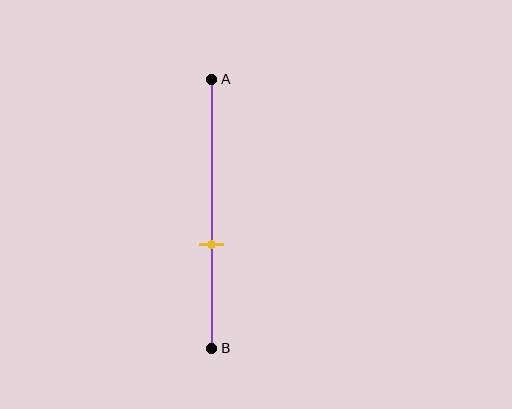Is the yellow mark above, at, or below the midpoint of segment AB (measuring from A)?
The yellow mark is below the midpoint of segment AB.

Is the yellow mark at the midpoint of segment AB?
No, the mark is at about 60% from A, not at the 50% midpoint.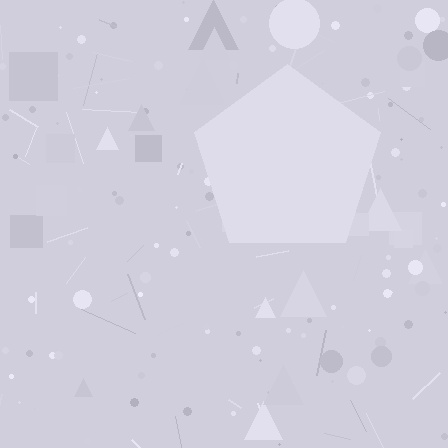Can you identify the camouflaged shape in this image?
The camouflaged shape is a pentagon.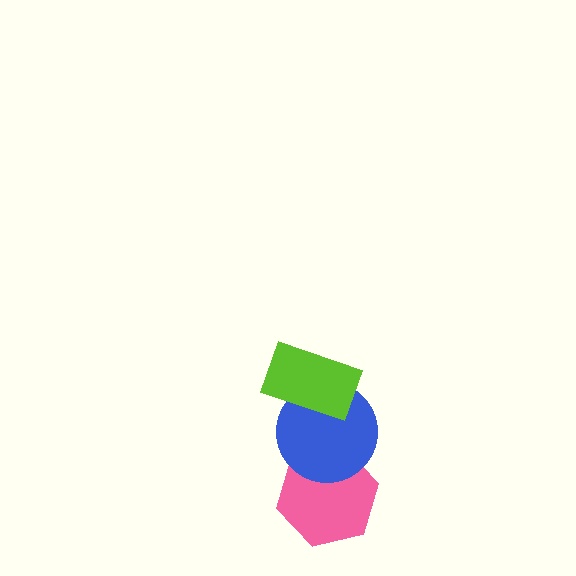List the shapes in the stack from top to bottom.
From top to bottom: the lime rectangle, the blue circle, the pink hexagon.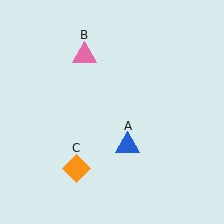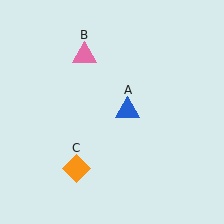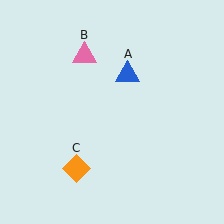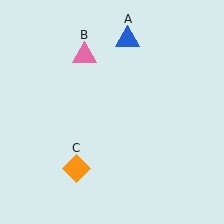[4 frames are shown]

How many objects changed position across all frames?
1 object changed position: blue triangle (object A).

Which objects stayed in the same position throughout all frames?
Pink triangle (object B) and orange diamond (object C) remained stationary.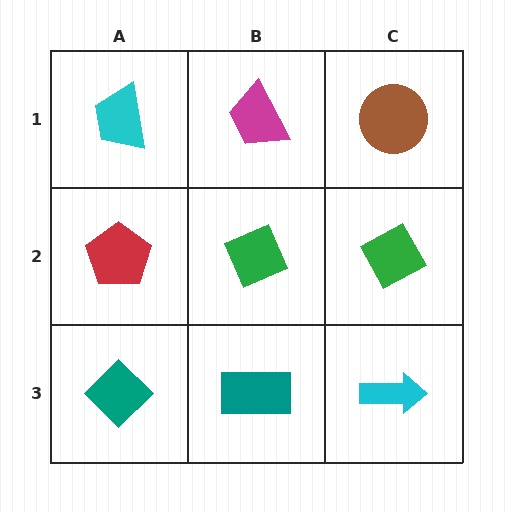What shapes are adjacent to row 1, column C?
A green diamond (row 2, column C), a magenta trapezoid (row 1, column B).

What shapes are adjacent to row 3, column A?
A red pentagon (row 2, column A), a teal rectangle (row 3, column B).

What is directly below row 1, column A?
A red pentagon.